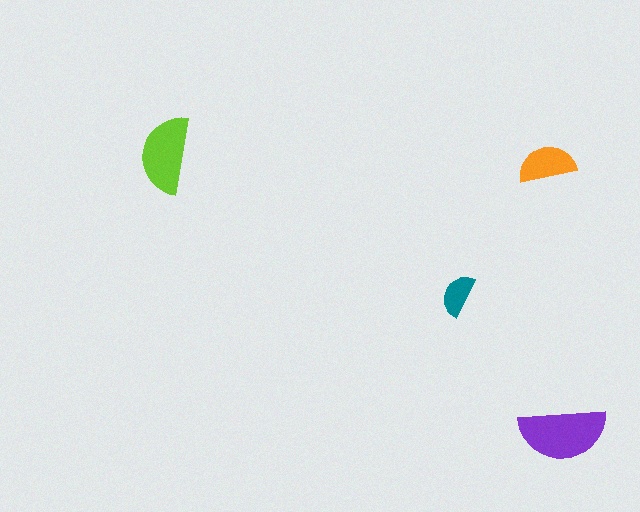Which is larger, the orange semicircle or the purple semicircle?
The purple one.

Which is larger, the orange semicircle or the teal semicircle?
The orange one.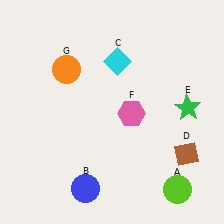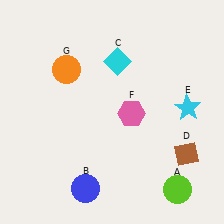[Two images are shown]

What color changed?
The star (E) changed from green in Image 1 to cyan in Image 2.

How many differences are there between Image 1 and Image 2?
There is 1 difference between the two images.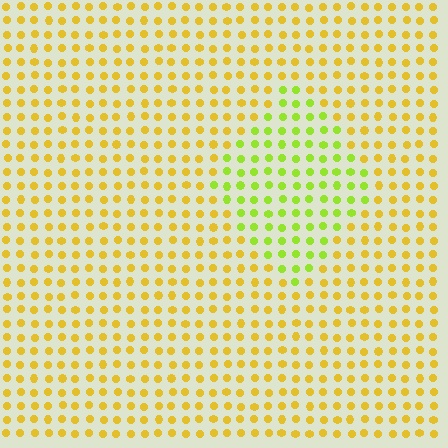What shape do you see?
I see a diamond.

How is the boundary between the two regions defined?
The boundary is defined purely by a slight shift in hue (about 38 degrees). Spacing, size, and orientation are identical on both sides.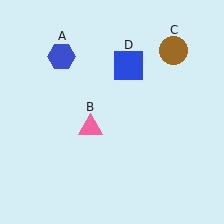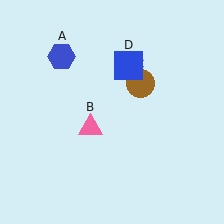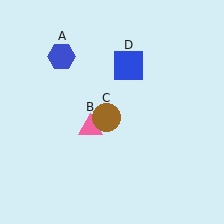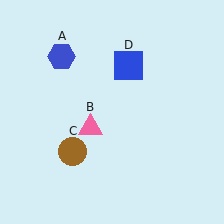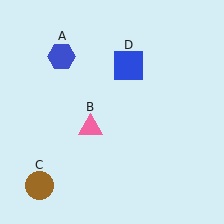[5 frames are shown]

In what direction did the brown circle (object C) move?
The brown circle (object C) moved down and to the left.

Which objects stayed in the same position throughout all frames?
Blue hexagon (object A) and pink triangle (object B) and blue square (object D) remained stationary.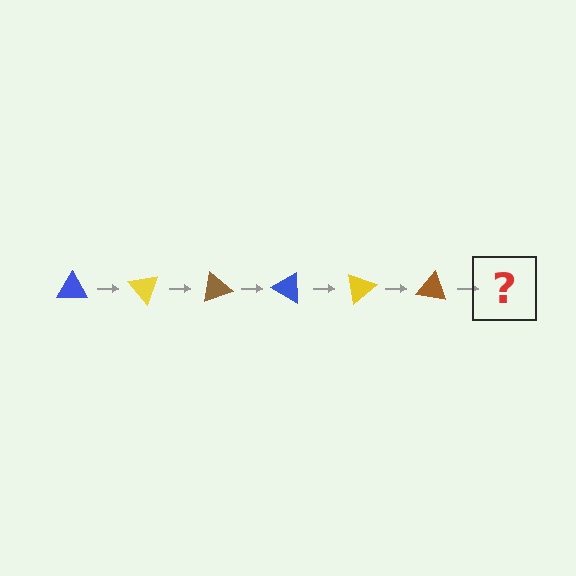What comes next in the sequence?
The next element should be a blue triangle, rotated 300 degrees from the start.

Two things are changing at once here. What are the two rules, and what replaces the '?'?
The two rules are that it rotates 50 degrees each step and the color cycles through blue, yellow, and brown. The '?' should be a blue triangle, rotated 300 degrees from the start.